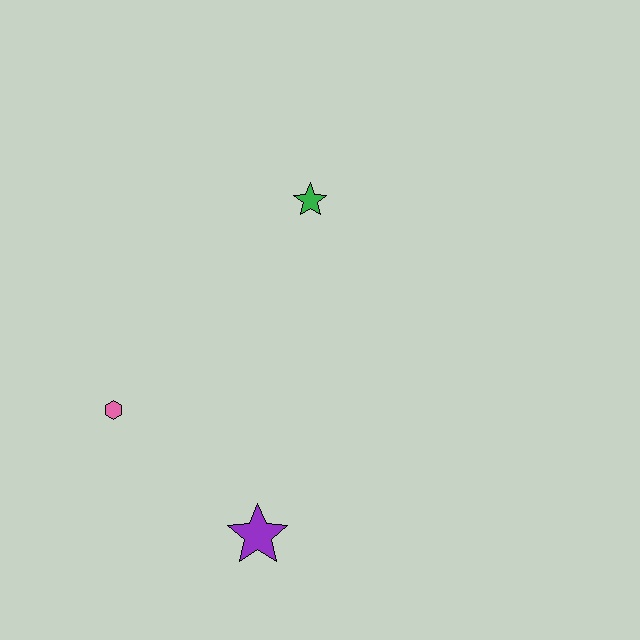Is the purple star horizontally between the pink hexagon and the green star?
Yes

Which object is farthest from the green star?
The purple star is farthest from the green star.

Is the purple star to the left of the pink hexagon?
No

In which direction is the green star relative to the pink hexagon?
The green star is above the pink hexagon.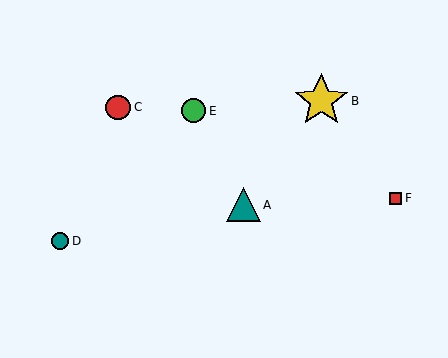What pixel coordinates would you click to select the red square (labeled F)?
Click at (396, 198) to select the red square F.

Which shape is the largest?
The yellow star (labeled B) is the largest.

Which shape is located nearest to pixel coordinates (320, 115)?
The yellow star (labeled B) at (321, 101) is nearest to that location.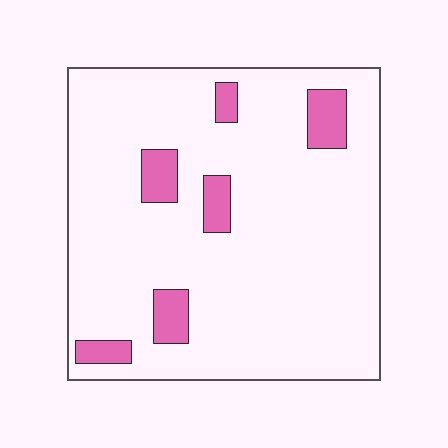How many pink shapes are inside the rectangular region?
6.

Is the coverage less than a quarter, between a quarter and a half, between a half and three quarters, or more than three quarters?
Less than a quarter.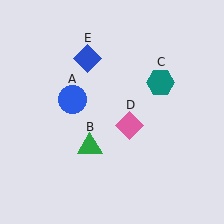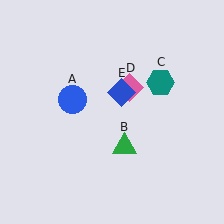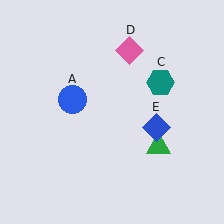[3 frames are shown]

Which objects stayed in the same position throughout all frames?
Blue circle (object A) and teal hexagon (object C) remained stationary.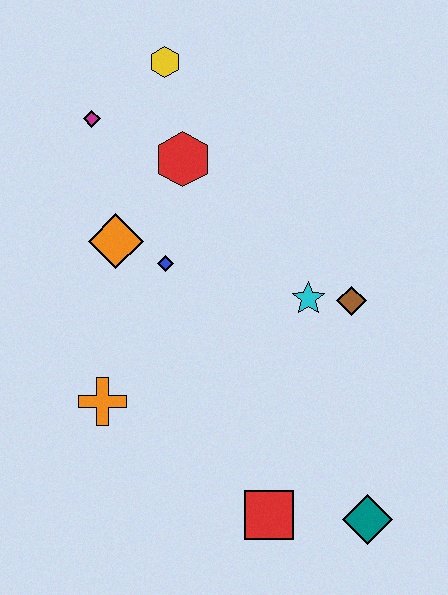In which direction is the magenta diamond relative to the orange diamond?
The magenta diamond is above the orange diamond.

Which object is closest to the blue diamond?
The orange diamond is closest to the blue diamond.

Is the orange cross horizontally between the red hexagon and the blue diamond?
No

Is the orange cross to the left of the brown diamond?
Yes